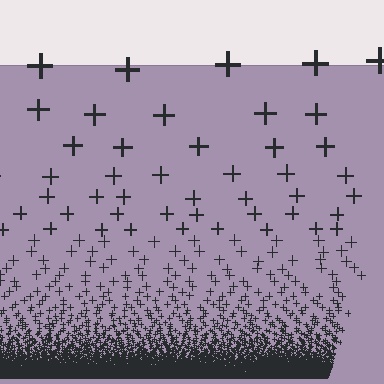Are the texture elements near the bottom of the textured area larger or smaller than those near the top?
Smaller. The gradient is inverted — elements near the bottom are smaller and denser.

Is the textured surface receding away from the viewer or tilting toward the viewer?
The surface appears to tilt toward the viewer. Texture elements get larger and sparser toward the top.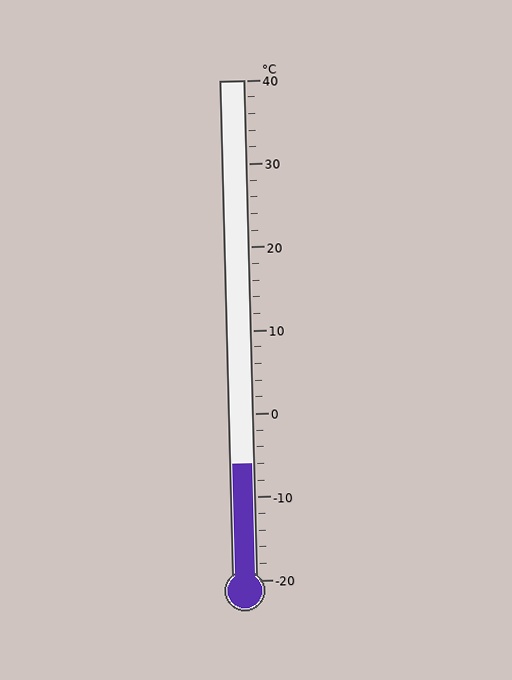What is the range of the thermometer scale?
The thermometer scale ranges from -20°C to 40°C.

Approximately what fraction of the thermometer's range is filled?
The thermometer is filled to approximately 25% of its range.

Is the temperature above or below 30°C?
The temperature is below 30°C.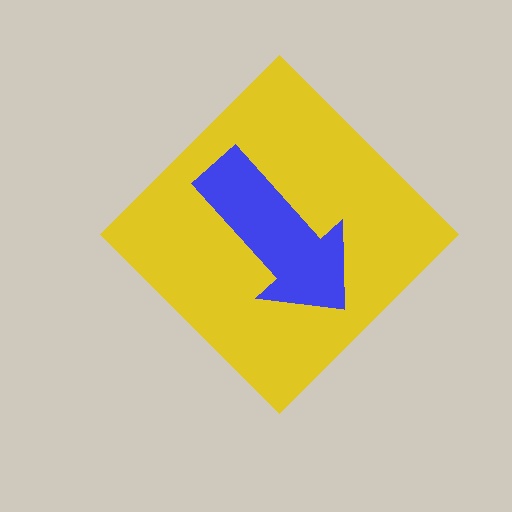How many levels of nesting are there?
2.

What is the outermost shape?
The yellow diamond.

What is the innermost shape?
The blue arrow.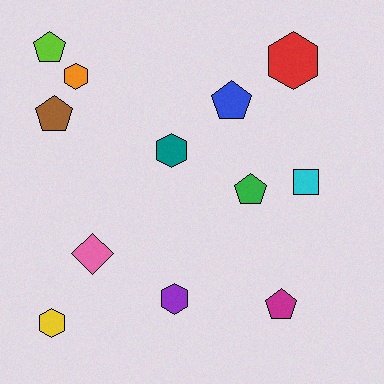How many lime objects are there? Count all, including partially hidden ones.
There is 1 lime object.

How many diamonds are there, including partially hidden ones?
There is 1 diamond.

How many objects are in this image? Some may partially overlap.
There are 12 objects.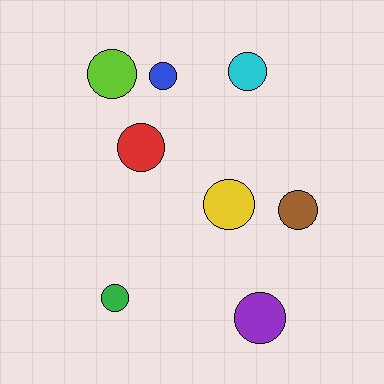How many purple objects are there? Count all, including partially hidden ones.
There is 1 purple object.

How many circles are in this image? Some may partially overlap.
There are 8 circles.